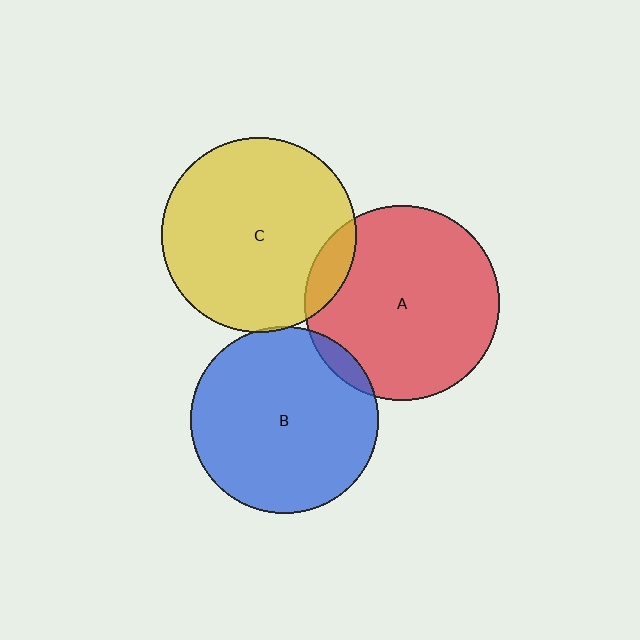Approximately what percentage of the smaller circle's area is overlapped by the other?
Approximately 5%.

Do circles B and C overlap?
Yes.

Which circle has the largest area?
Circle C (yellow).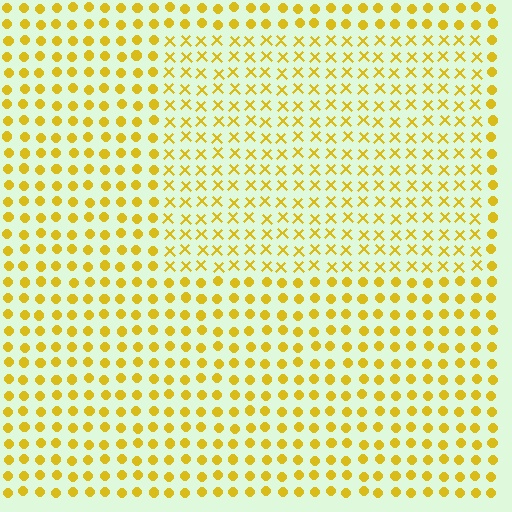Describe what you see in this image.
The image is filled with small yellow elements arranged in a uniform grid. A rectangle-shaped region contains X marks, while the surrounding area contains circles. The boundary is defined purely by the change in element shape.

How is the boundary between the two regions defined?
The boundary is defined by a change in element shape: X marks inside vs. circles outside. All elements share the same color and spacing.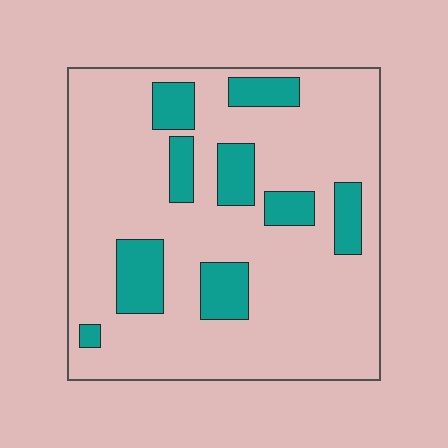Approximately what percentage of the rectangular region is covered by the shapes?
Approximately 20%.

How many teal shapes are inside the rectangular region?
9.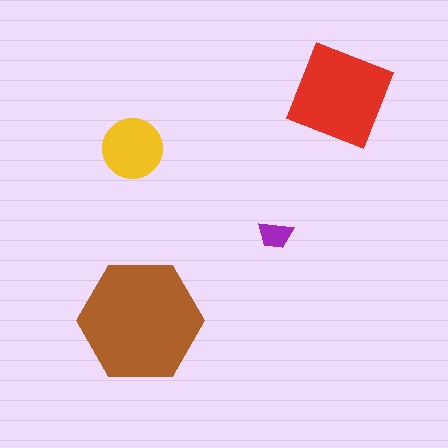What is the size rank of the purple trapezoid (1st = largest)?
4th.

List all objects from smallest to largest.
The purple trapezoid, the yellow circle, the red square, the brown hexagon.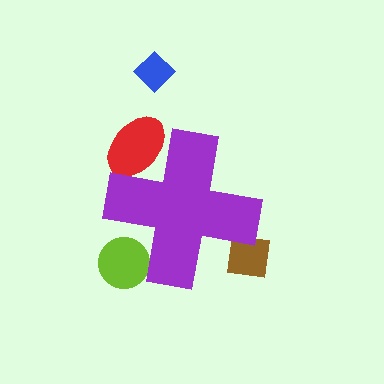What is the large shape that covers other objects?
A purple cross.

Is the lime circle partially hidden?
Yes, the lime circle is partially hidden behind the purple cross.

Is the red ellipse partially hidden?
Yes, the red ellipse is partially hidden behind the purple cross.